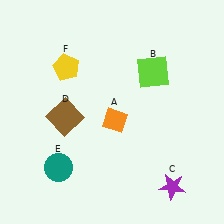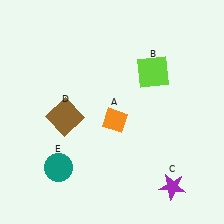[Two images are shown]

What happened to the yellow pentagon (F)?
The yellow pentagon (F) was removed in Image 2. It was in the top-left area of Image 1.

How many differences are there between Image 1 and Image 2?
There is 1 difference between the two images.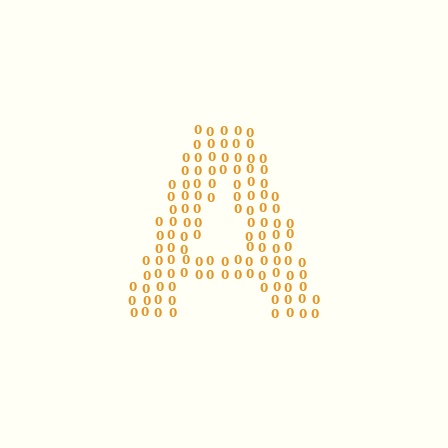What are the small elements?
The small elements are digit 0's.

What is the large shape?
The large shape is the letter A.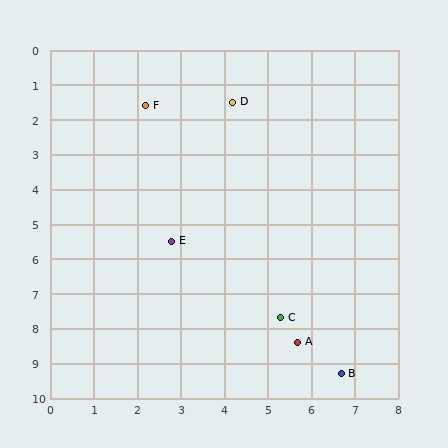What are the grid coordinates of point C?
Point C is at approximately (5.3, 7.7).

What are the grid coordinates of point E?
Point E is at approximately (2.8, 5.5).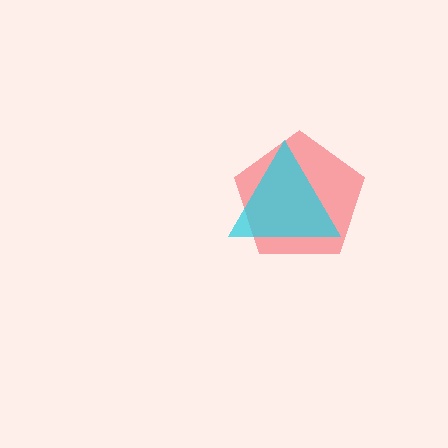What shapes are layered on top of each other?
The layered shapes are: a red pentagon, a cyan triangle.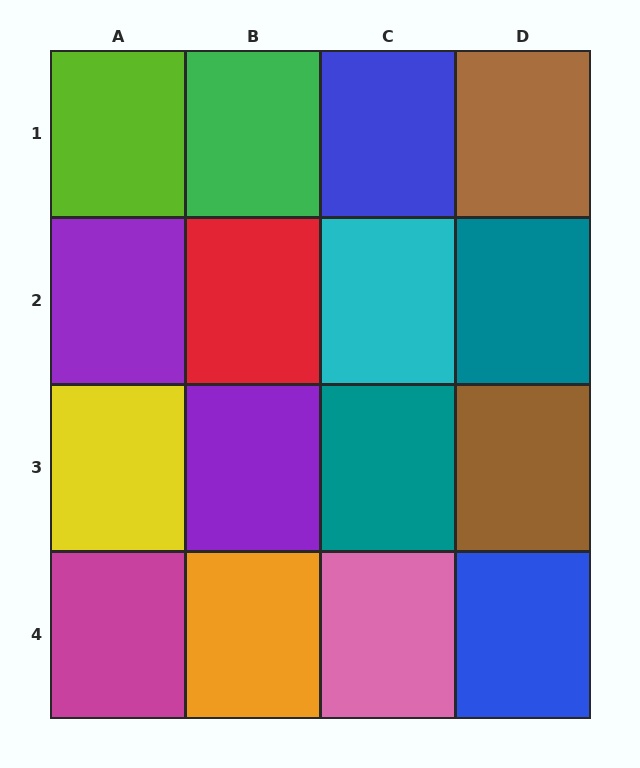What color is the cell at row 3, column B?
Purple.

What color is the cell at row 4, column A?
Magenta.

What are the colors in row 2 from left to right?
Purple, red, cyan, teal.